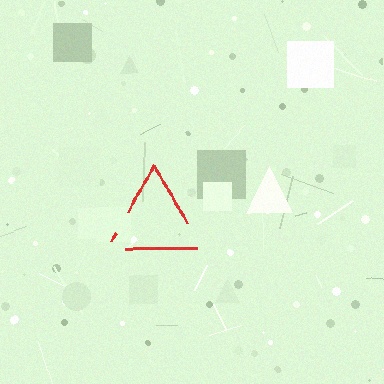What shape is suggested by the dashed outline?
The dashed outline suggests a triangle.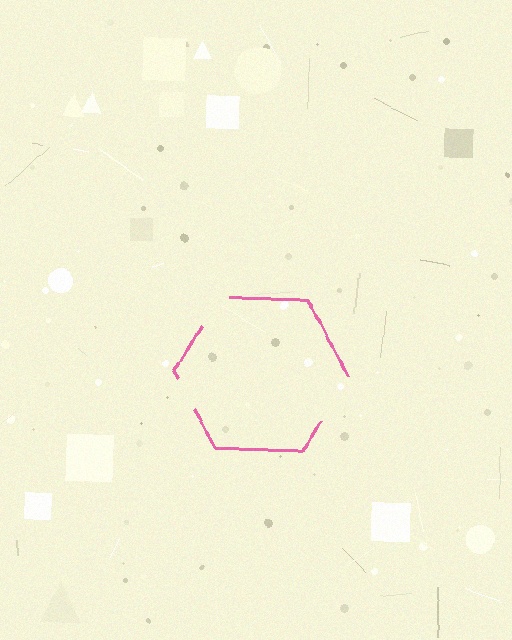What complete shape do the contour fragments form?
The contour fragments form a hexagon.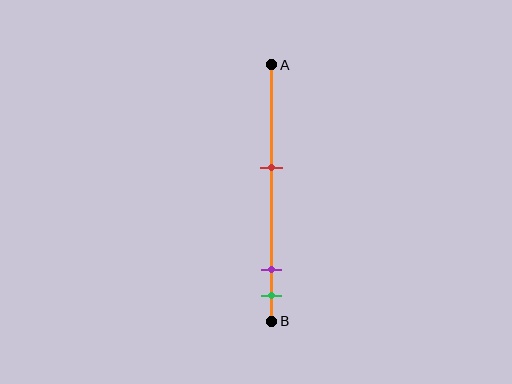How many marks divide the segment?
There are 3 marks dividing the segment.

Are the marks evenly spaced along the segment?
No, the marks are not evenly spaced.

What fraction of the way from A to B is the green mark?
The green mark is approximately 90% (0.9) of the way from A to B.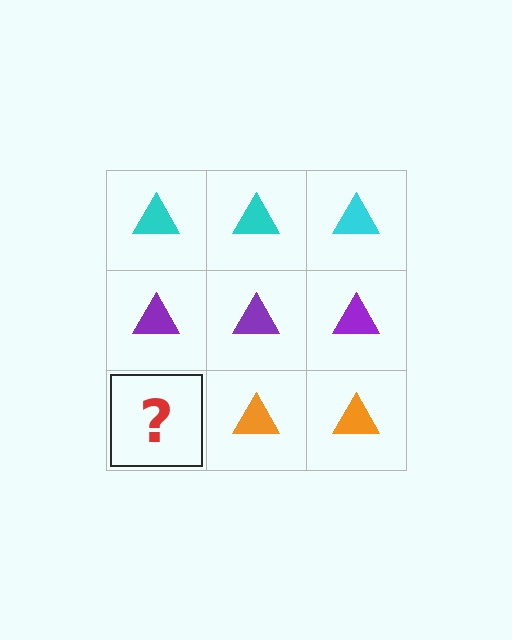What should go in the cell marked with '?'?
The missing cell should contain an orange triangle.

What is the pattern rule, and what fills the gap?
The rule is that each row has a consistent color. The gap should be filled with an orange triangle.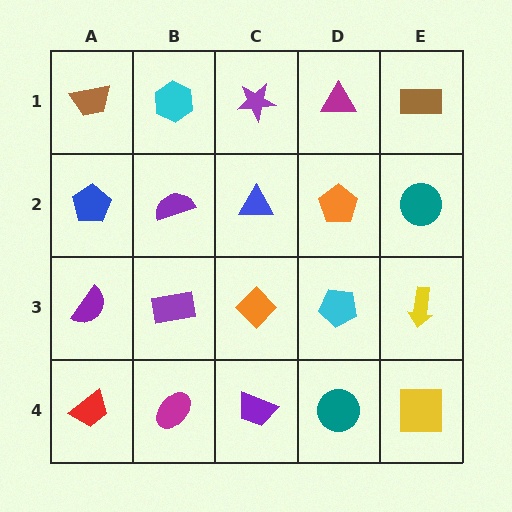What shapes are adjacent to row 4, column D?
A cyan pentagon (row 3, column D), a purple trapezoid (row 4, column C), a yellow square (row 4, column E).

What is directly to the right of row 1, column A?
A cyan hexagon.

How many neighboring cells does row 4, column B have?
3.